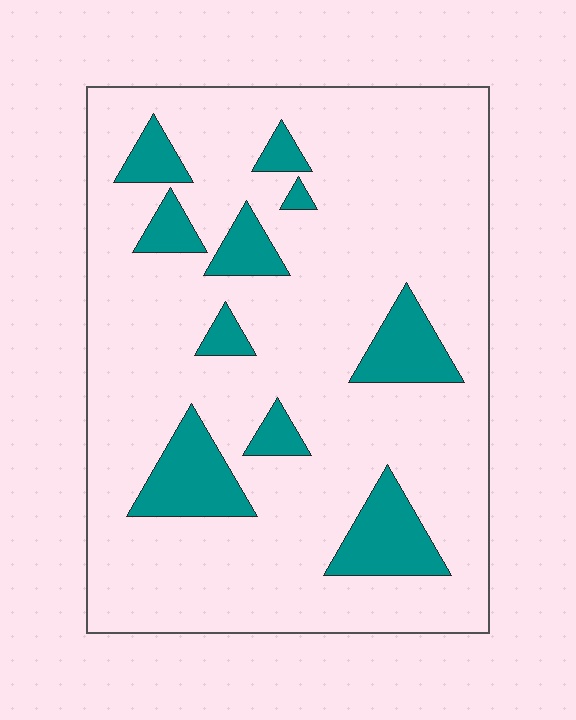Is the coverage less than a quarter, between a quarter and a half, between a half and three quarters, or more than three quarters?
Less than a quarter.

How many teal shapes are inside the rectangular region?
10.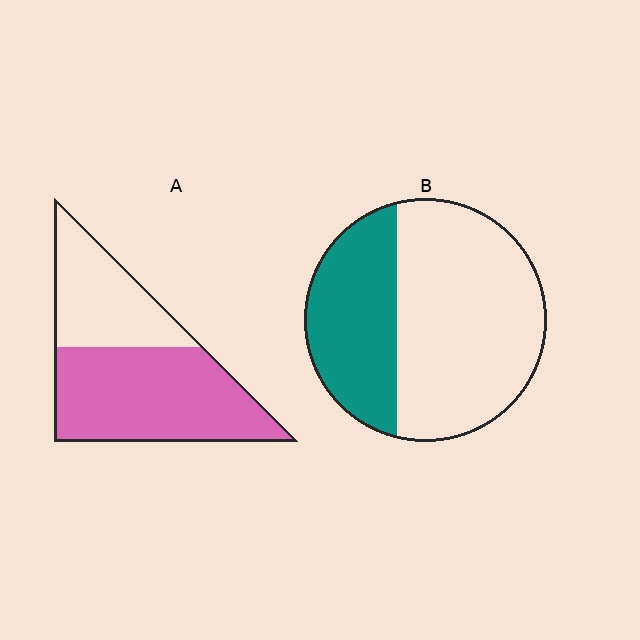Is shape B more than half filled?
No.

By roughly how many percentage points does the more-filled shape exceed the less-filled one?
By roughly 25 percentage points (A over B).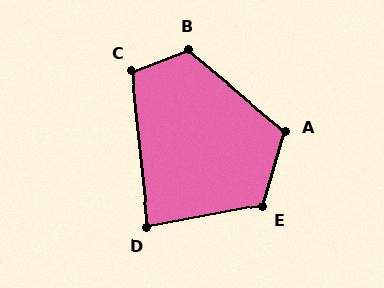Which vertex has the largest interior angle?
B, at approximately 119 degrees.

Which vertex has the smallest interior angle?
D, at approximately 85 degrees.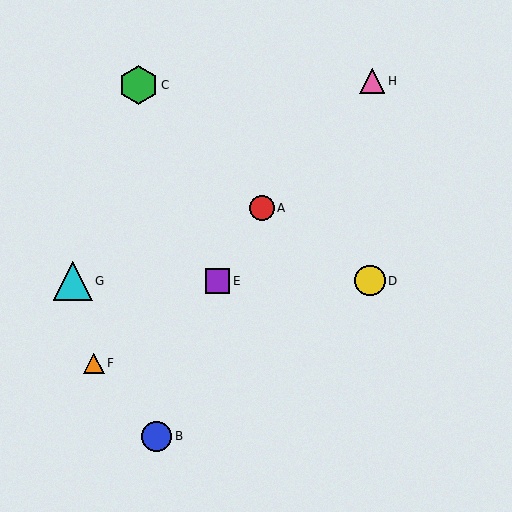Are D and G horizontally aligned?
Yes, both are at y≈281.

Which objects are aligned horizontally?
Objects D, E, G are aligned horizontally.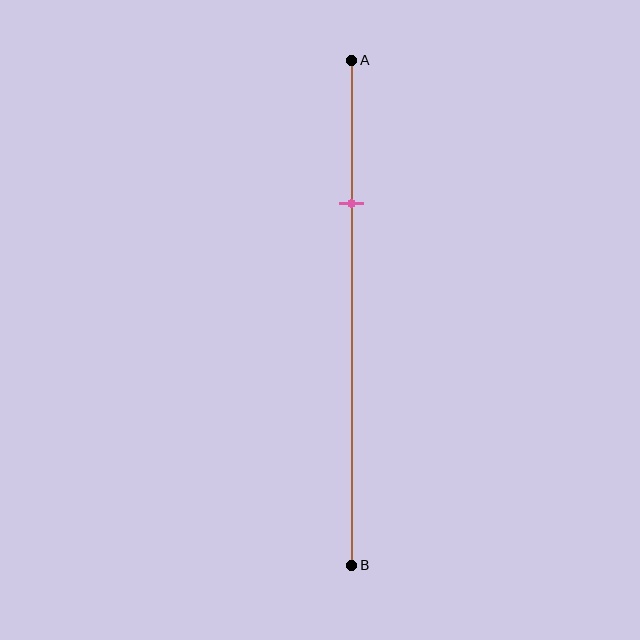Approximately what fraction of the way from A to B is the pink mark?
The pink mark is approximately 30% of the way from A to B.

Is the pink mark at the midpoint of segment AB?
No, the mark is at about 30% from A, not at the 50% midpoint.